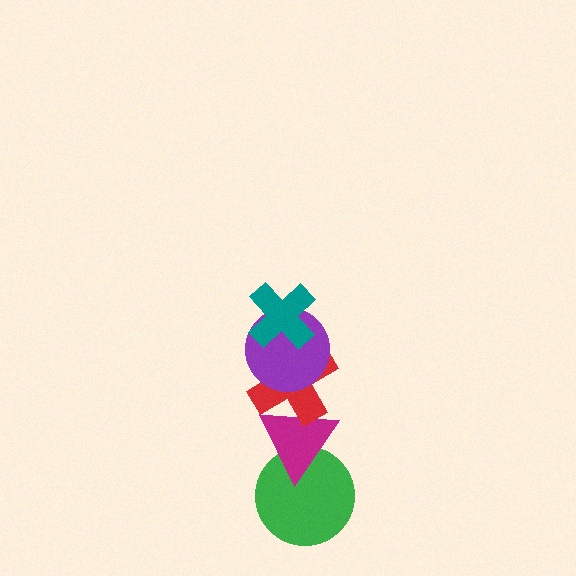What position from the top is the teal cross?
The teal cross is 1st from the top.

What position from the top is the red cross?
The red cross is 3rd from the top.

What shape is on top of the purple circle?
The teal cross is on top of the purple circle.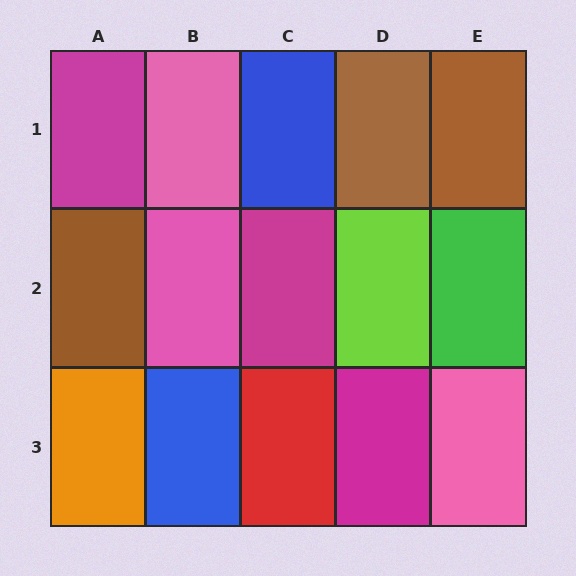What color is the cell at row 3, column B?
Blue.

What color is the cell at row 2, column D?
Lime.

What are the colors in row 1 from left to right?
Magenta, pink, blue, brown, brown.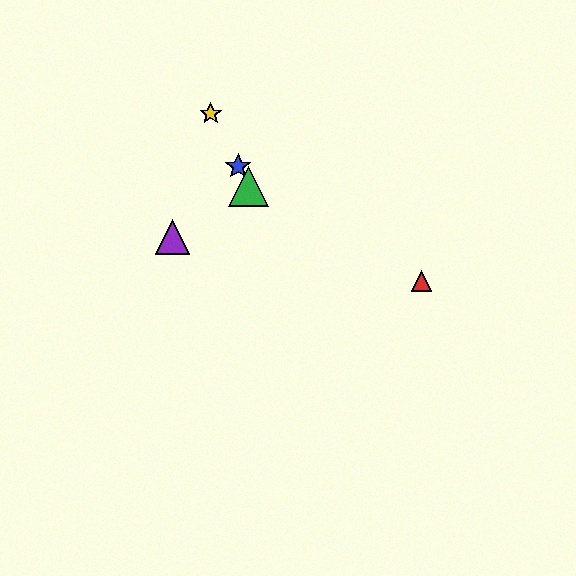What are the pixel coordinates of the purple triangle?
The purple triangle is at (173, 237).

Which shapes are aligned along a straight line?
The blue star, the green triangle, the yellow star are aligned along a straight line.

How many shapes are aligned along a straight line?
3 shapes (the blue star, the green triangle, the yellow star) are aligned along a straight line.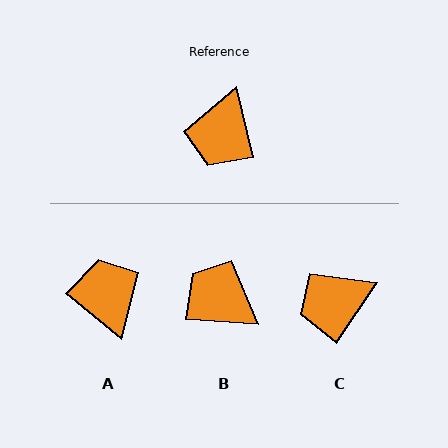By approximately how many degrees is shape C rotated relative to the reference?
Approximately 48 degrees clockwise.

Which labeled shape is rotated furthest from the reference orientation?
A, about 144 degrees away.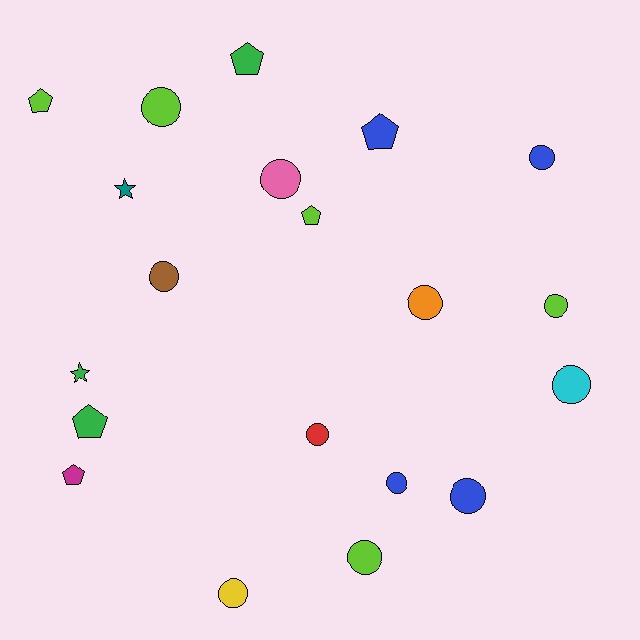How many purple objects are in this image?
There are no purple objects.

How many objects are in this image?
There are 20 objects.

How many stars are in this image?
There are 2 stars.